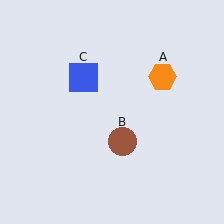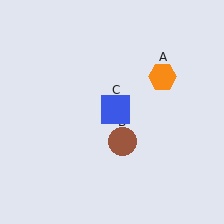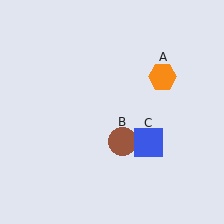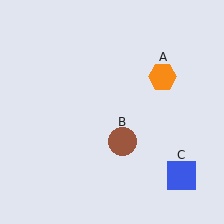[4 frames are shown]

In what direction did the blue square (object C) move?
The blue square (object C) moved down and to the right.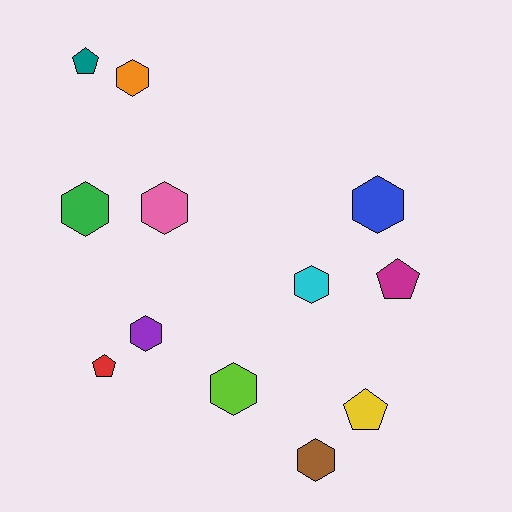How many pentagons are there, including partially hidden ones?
There are 4 pentagons.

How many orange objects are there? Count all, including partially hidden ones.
There is 1 orange object.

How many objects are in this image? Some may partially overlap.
There are 12 objects.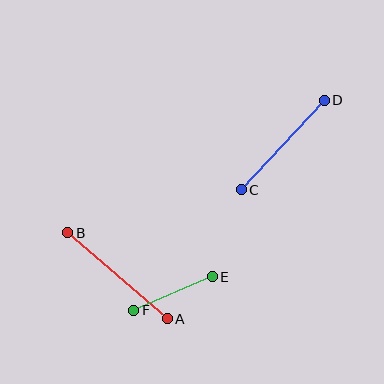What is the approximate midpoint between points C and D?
The midpoint is at approximately (283, 145) pixels.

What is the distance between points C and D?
The distance is approximately 122 pixels.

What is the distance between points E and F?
The distance is approximately 85 pixels.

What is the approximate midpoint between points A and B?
The midpoint is at approximately (117, 276) pixels.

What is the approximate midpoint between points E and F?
The midpoint is at approximately (173, 293) pixels.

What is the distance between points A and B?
The distance is approximately 132 pixels.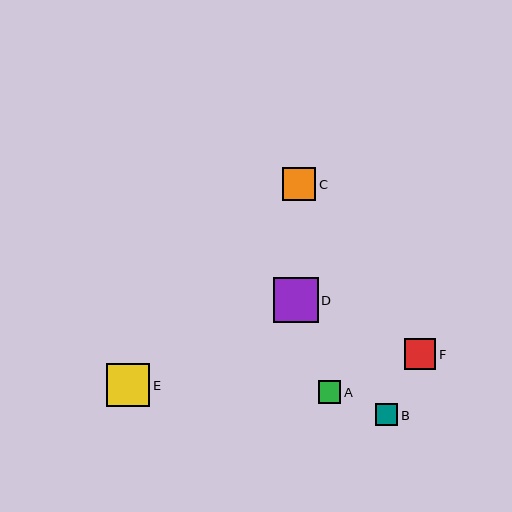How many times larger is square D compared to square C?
Square D is approximately 1.3 times the size of square C.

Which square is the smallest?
Square B is the smallest with a size of approximately 22 pixels.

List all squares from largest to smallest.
From largest to smallest: D, E, C, F, A, B.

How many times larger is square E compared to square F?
Square E is approximately 1.4 times the size of square F.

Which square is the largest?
Square D is the largest with a size of approximately 45 pixels.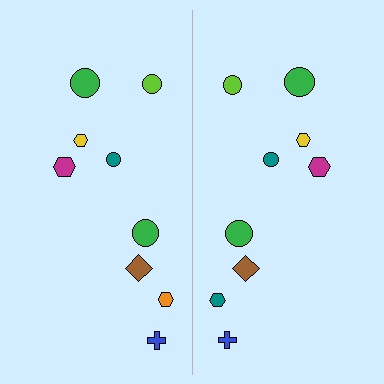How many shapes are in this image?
There are 18 shapes in this image.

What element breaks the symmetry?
The teal hexagon on the right side breaks the symmetry — its mirror counterpart is orange.